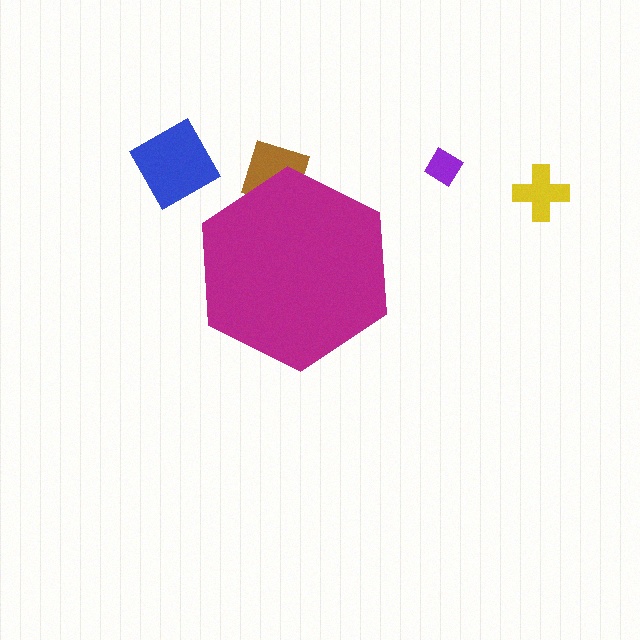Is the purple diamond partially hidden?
No, the purple diamond is fully visible.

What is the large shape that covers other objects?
A magenta hexagon.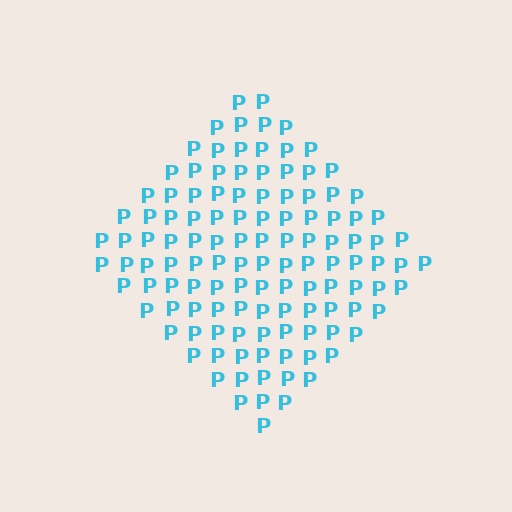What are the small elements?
The small elements are letter P's.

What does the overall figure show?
The overall figure shows a diamond.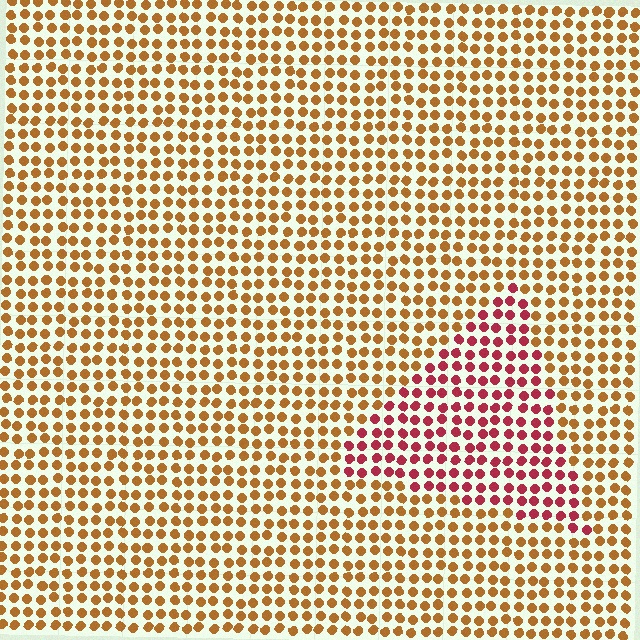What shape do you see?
I see a triangle.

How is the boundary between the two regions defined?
The boundary is defined purely by a slight shift in hue (about 45 degrees). Spacing, size, and orientation are identical on both sides.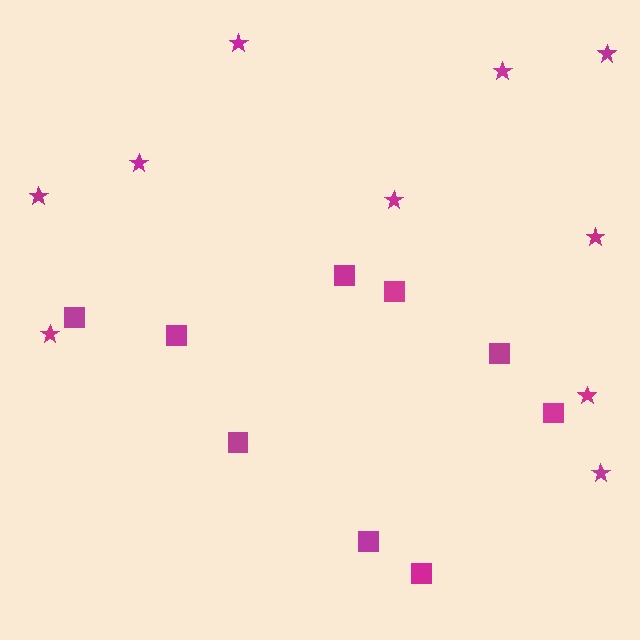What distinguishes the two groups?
There are 2 groups: one group of stars (10) and one group of squares (9).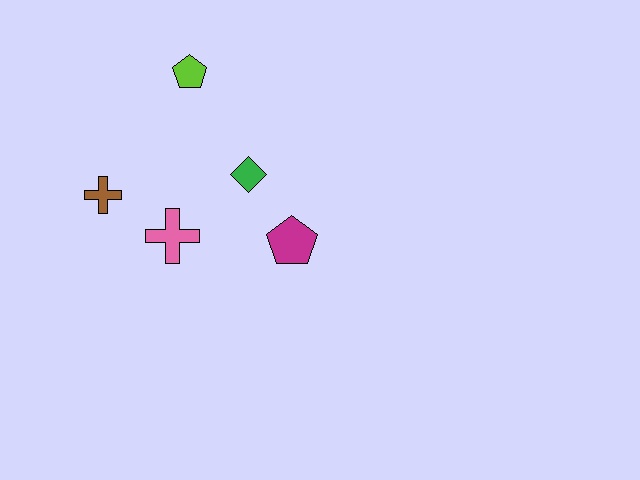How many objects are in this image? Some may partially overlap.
There are 5 objects.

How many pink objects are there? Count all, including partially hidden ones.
There is 1 pink object.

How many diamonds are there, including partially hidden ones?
There is 1 diamond.